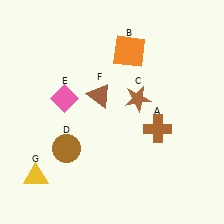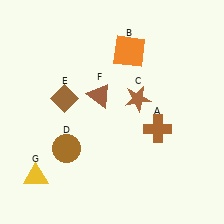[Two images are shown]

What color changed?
The diamond (E) changed from pink in Image 1 to brown in Image 2.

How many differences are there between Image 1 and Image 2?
There is 1 difference between the two images.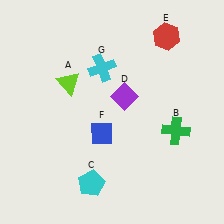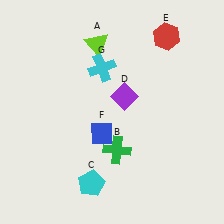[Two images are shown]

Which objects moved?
The objects that moved are: the lime triangle (A), the green cross (B).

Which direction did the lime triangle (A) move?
The lime triangle (A) moved up.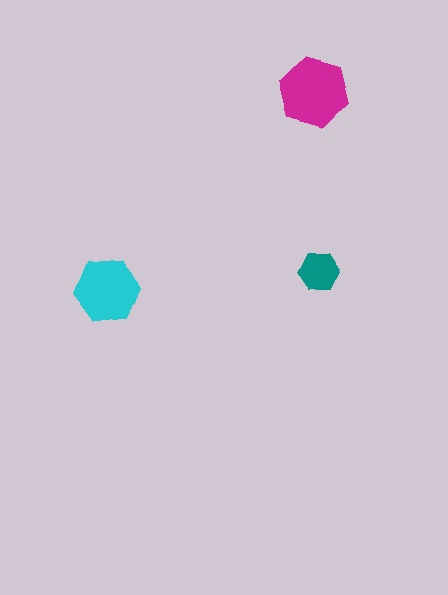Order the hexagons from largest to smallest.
the magenta one, the cyan one, the teal one.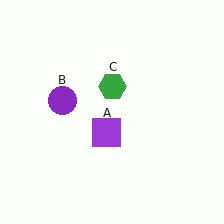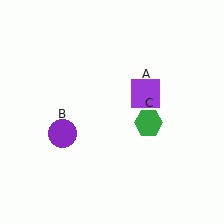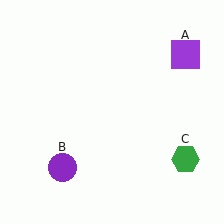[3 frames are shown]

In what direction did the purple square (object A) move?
The purple square (object A) moved up and to the right.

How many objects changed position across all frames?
3 objects changed position: purple square (object A), purple circle (object B), green hexagon (object C).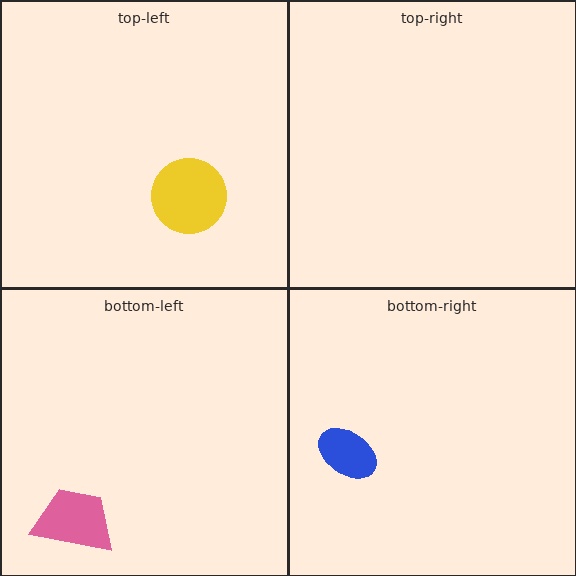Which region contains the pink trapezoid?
The bottom-left region.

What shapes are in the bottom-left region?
The pink trapezoid.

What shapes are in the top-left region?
The yellow circle.